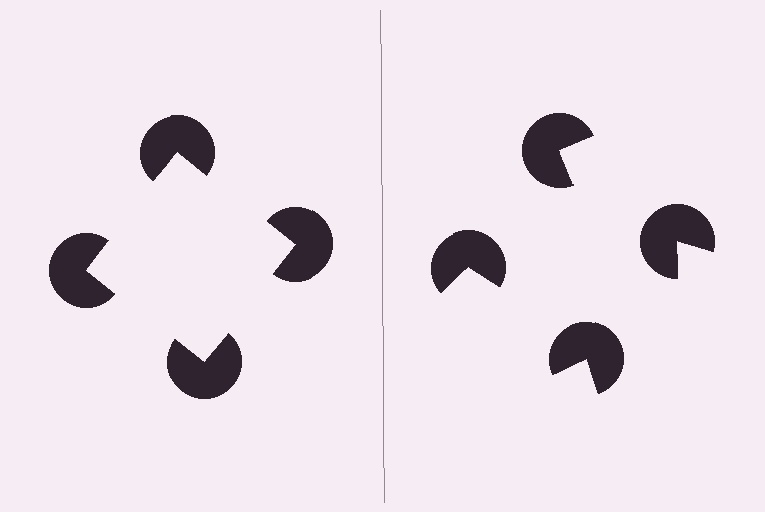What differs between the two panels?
The pac-man discs are positioned identically on both sides; only the wedge orientations differ. On the left they align to a square; on the right they are misaligned.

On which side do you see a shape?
An illusory square appears on the left side. On the right side the wedge cuts are rotated, so no coherent shape forms.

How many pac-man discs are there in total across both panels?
8 — 4 on each side.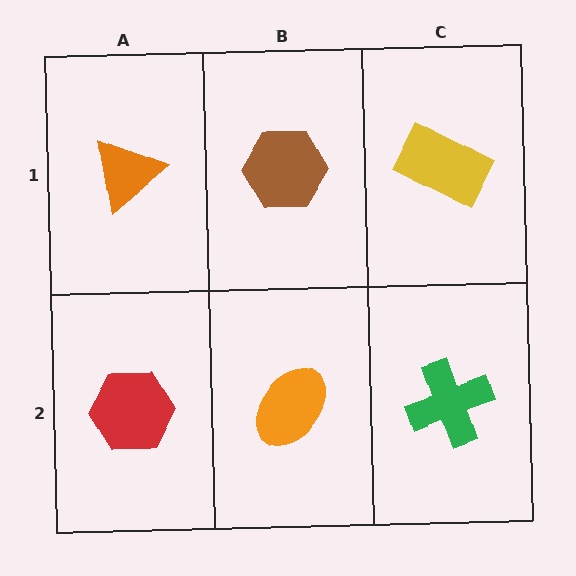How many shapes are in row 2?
3 shapes.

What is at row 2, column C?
A green cross.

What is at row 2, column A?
A red hexagon.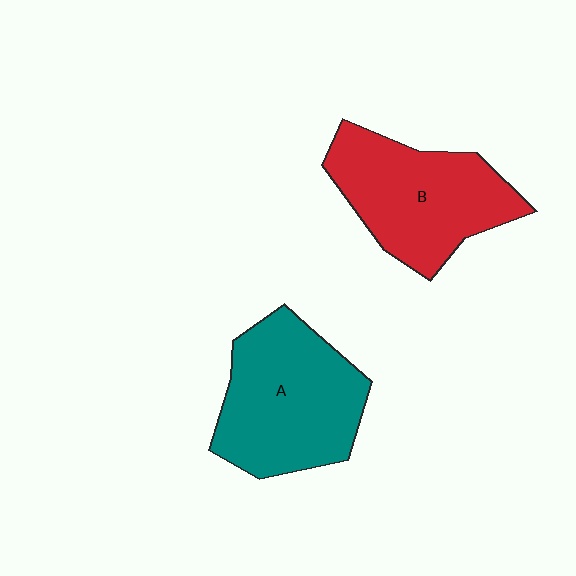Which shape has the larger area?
Shape A (teal).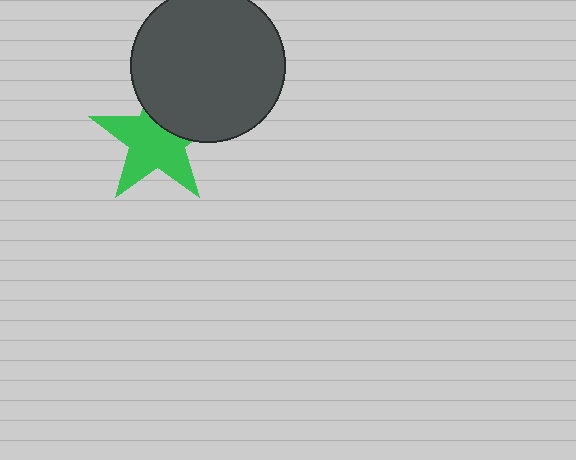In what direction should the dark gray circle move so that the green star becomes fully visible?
The dark gray circle should move up. That is the shortest direction to clear the overlap and leave the green star fully visible.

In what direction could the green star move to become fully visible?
The green star could move down. That would shift it out from behind the dark gray circle entirely.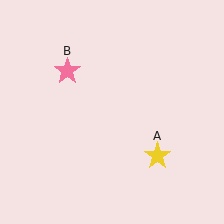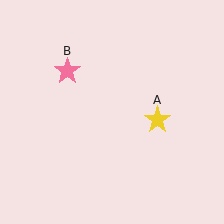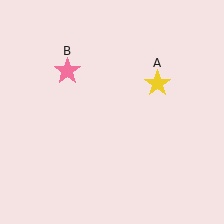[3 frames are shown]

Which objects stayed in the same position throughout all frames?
Pink star (object B) remained stationary.